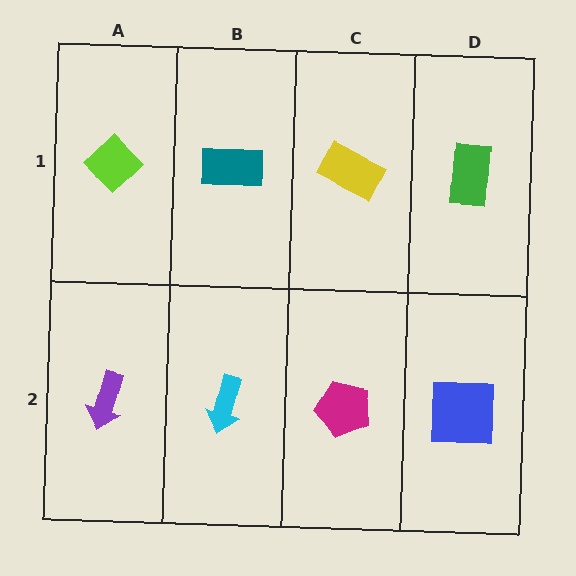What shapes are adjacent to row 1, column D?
A blue square (row 2, column D), a yellow rectangle (row 1, column C).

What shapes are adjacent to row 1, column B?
A cyan arrow (row 2, column B), a lime diamond (row 1, column A), a yellow rectangle (row 1, column C).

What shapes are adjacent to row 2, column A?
A lime diamond (row 1, column A), a cyan arrow (row 2, column B).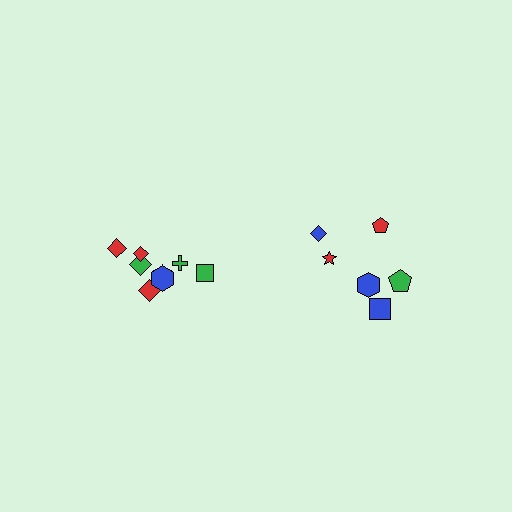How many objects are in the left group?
There are 8 objects.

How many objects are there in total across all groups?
There are 14 objects.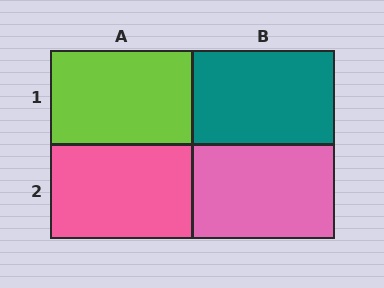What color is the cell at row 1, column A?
Lime.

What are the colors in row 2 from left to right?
Pink, pink.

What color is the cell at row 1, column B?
Teal.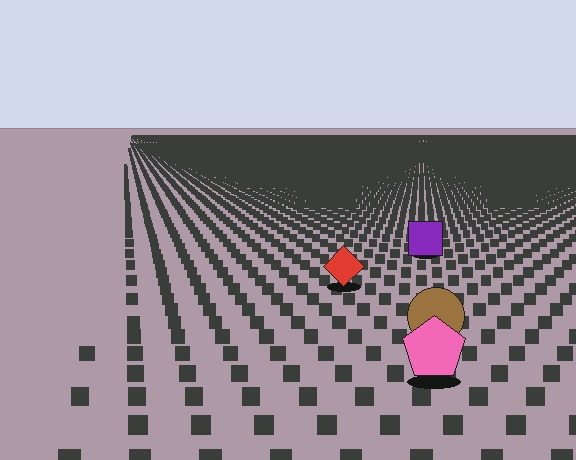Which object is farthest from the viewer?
The purple square is farthest from the viewer. It appears smaller and the ground texture around it is denser.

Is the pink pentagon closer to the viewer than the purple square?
Yes. The pink pentagon is closer — you can tell from the texture gradient: the ground texture is coarser near it.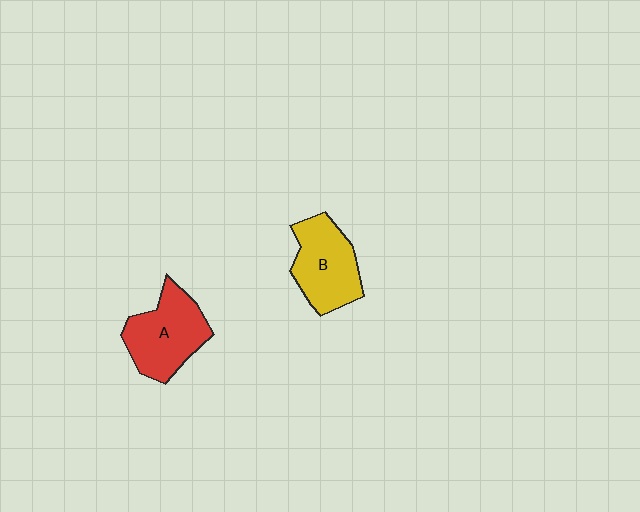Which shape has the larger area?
Shape A (red).